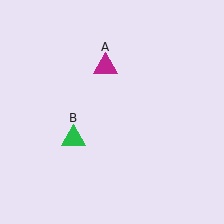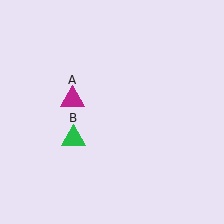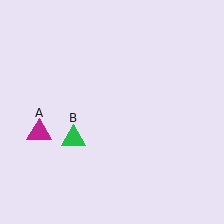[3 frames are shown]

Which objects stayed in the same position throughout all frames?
Green triangle (object B) remained stationary.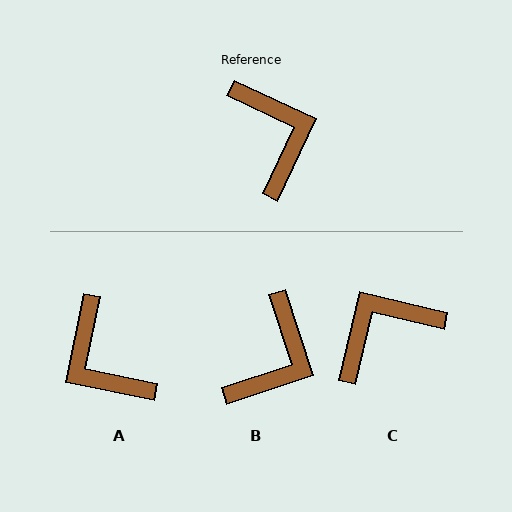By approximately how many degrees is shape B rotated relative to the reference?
Approximately 47 degrees clockwise.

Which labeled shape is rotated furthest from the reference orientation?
A, about 166 degrees away.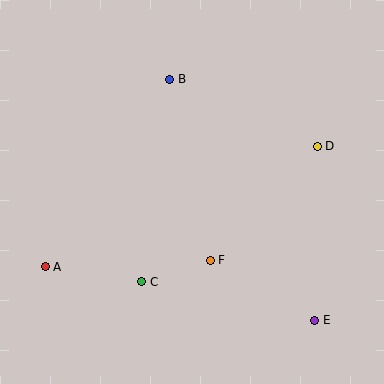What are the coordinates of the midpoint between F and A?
The midpoint between F and A is at (128, 264).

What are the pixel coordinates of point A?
Point A is at (45, 267).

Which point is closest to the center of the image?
Point F at (210, 260) is closest to the center.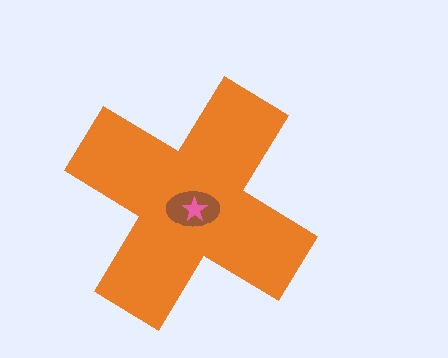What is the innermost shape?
The pink star.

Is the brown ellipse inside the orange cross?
Yes.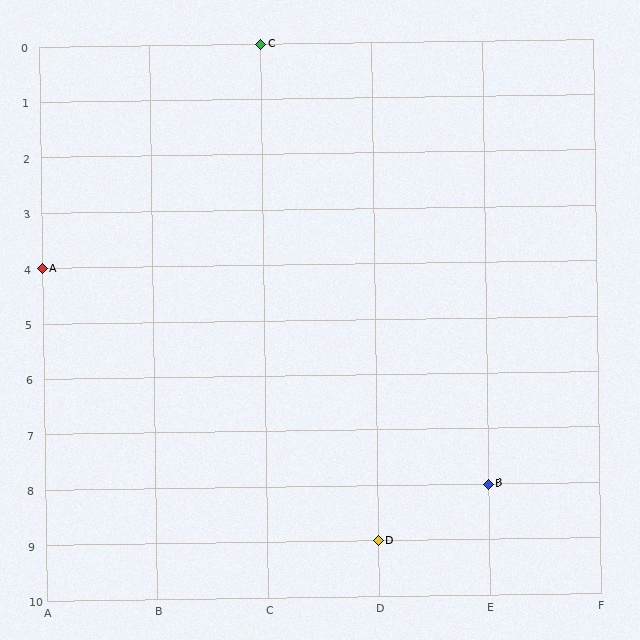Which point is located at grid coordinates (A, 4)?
Point A is at (A, 4).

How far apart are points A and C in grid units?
Points A and C are 2 columns and 4 rows apart (about 4.5 grid units diagonally).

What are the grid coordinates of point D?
Point D is at grid coordinates (D, 9).